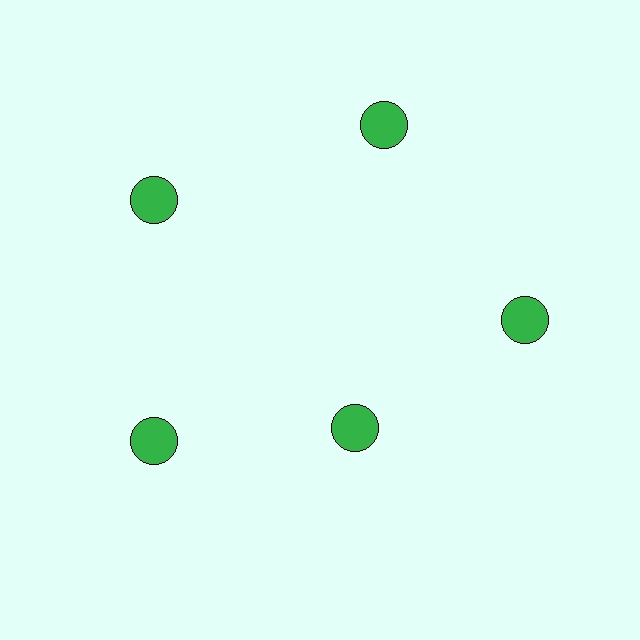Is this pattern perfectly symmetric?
No. The 5 green circles are arranged in a ring, but one element near the 5 o'clock position is pulled inward toward the center, breaking the 5-fold rotational symmetry.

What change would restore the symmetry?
The symmetry would be restored by moving it outward, back onto the ring so that all 5 circles sit at equal angles and equal distance from the center.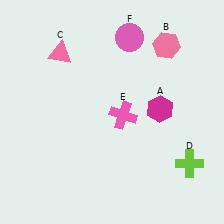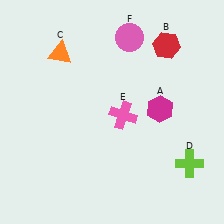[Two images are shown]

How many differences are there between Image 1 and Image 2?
There are 2 differences between the two images.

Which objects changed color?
B changed from pink to red. C changed from pink to orange.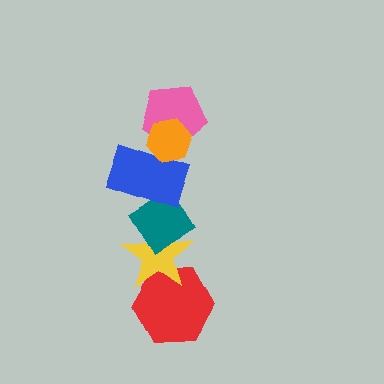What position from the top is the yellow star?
The yellow star is 5th from the top.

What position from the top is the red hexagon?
The red hexagon is 6th from the top.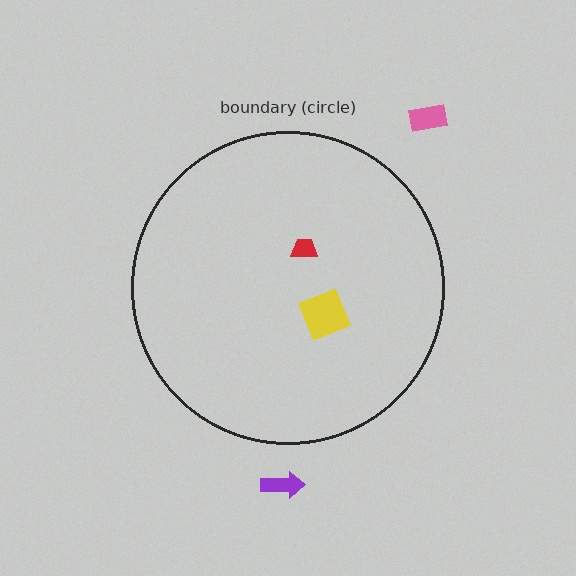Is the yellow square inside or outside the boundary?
Inside.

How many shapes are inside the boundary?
2 inside, 2 outside.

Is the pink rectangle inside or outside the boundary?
Outside.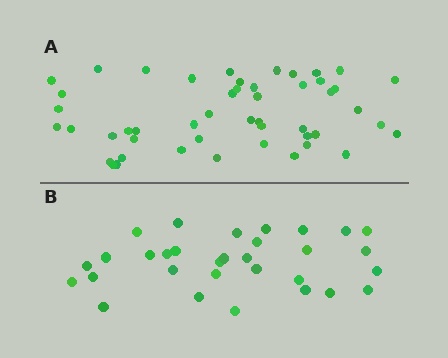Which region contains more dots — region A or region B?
Region A (the top region) has more dots.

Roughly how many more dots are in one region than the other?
Region A has approximately 20 more dots than region B.